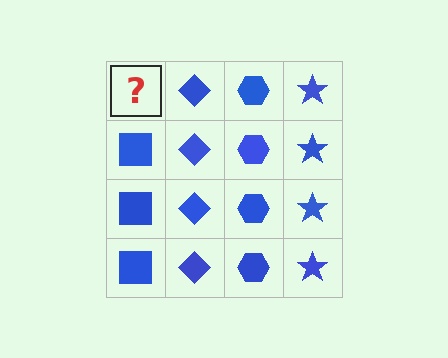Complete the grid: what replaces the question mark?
The question mark should be replaced with a blue square.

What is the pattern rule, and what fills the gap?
The rule is that each column has a consistent shape. The gap should be filled with a blue square.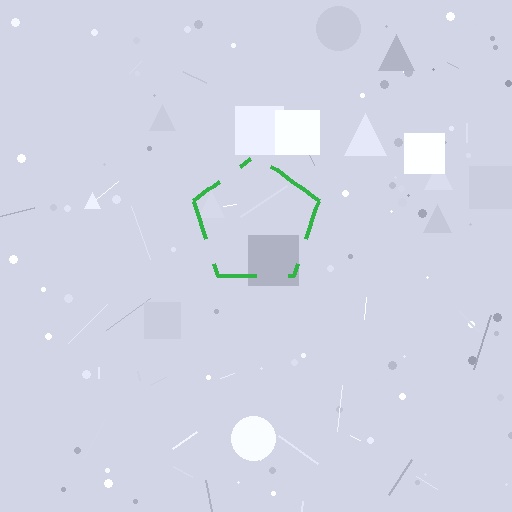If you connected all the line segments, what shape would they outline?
They would outline a pentagon.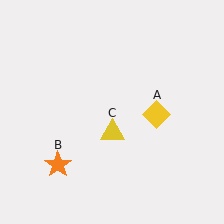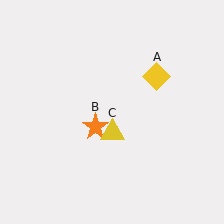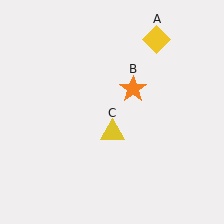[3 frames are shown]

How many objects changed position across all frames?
2 objects changed position: yellow diamond (object A), orange star (object B).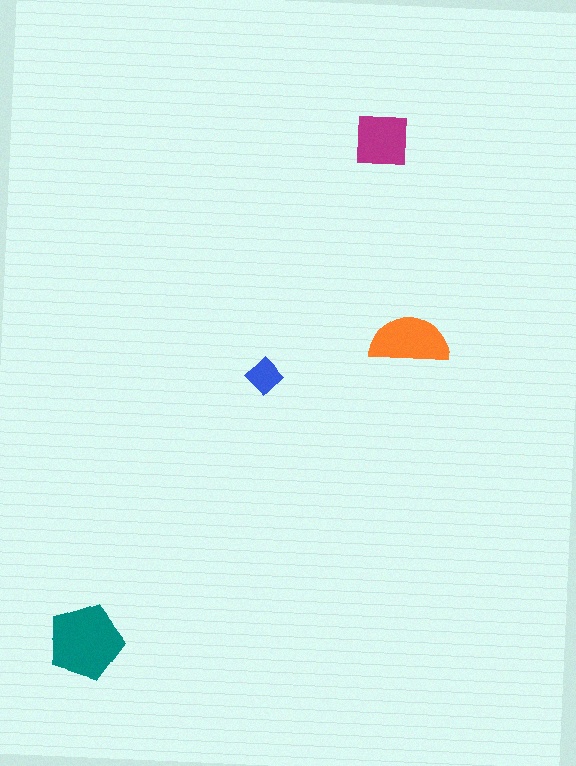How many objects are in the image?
There are 4 objects in the image.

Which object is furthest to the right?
The orange semicircle is rightmost.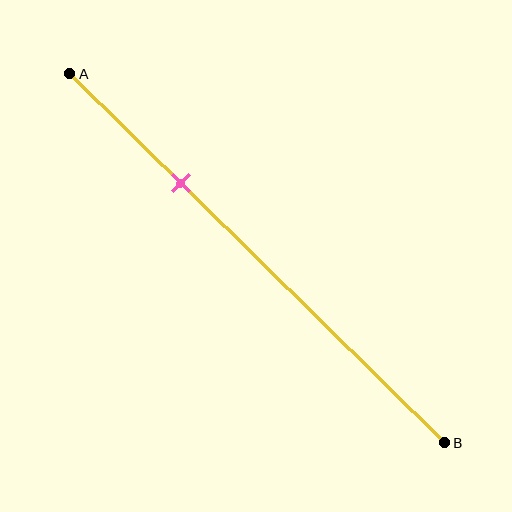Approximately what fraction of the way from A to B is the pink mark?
The pink mark is approximately 30% of the way from A to B.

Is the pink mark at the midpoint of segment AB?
No, the mark is at about 30% from A, not at the 50% midpoint.